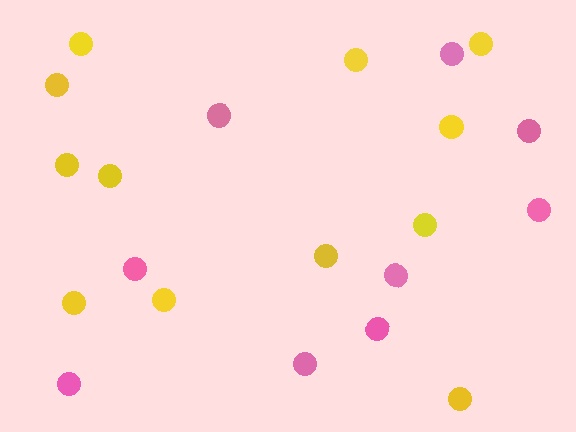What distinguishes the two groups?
There are 2 groups: one group of pink circles (9) and one group of yellow circles (12).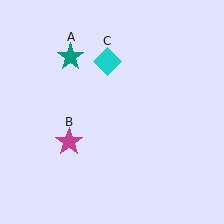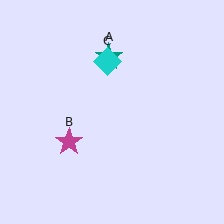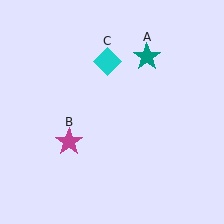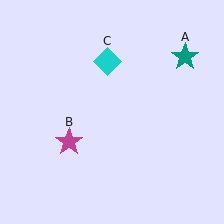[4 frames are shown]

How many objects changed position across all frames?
1 object changed position: teal star (object A).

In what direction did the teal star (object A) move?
The teal star (object A) moved right.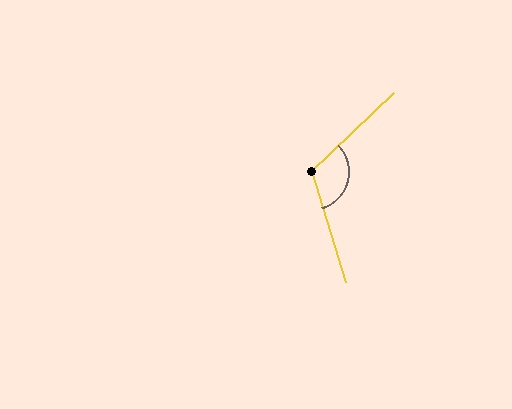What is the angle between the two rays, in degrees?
Approximately 117 degrees.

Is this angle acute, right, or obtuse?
It is obtuse.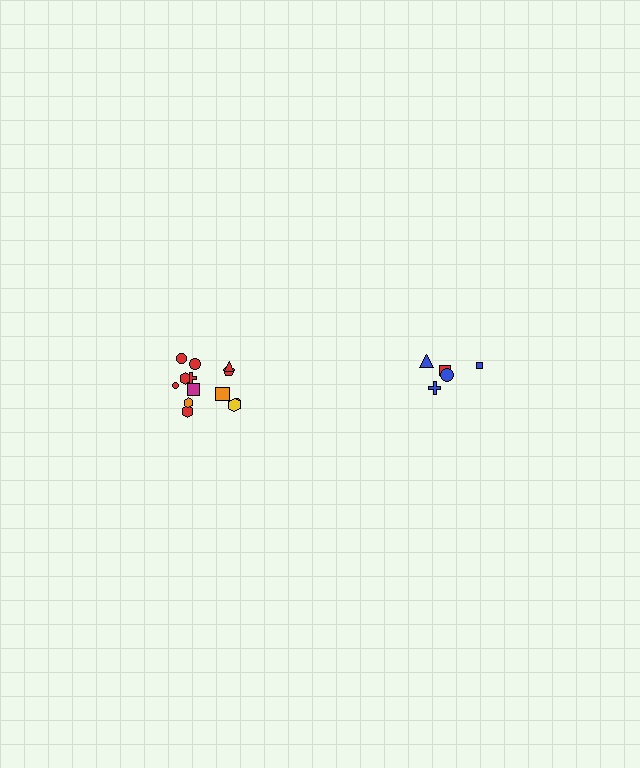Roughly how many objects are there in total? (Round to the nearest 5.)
Roughly 20 objects in total.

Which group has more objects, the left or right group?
The left group.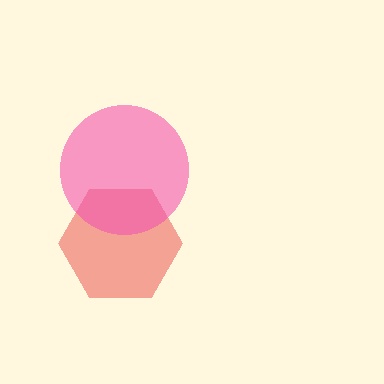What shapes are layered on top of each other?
The layered shapes are: a red hexagon, a pink circle.